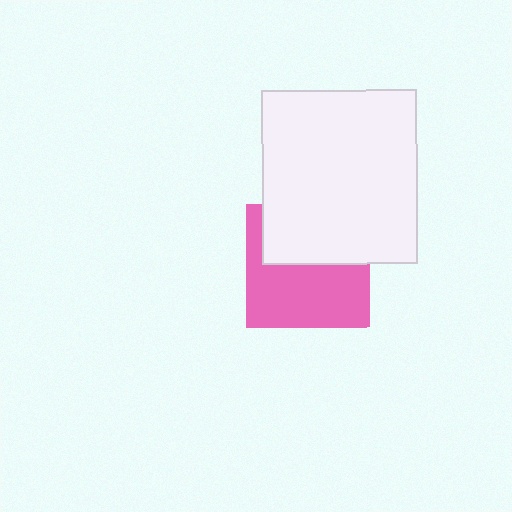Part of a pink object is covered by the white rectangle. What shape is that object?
It is a square.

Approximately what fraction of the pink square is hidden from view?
Roughly 44% of the pink square is hidden behind the white rectangle.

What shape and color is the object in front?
The object in front is a white rectangle.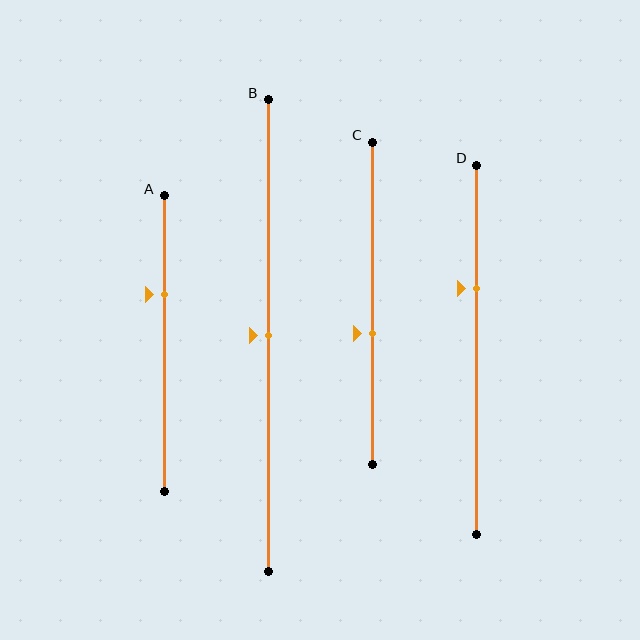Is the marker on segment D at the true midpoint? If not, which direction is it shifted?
No, the marker on segment D is shifted upward by about 17% of the segment length.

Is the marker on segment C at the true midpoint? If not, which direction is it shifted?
No, the marker on segment C is shifted downward by about 9% of the segment length.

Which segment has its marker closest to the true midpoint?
Segment B has its marker closest to the true midpoint.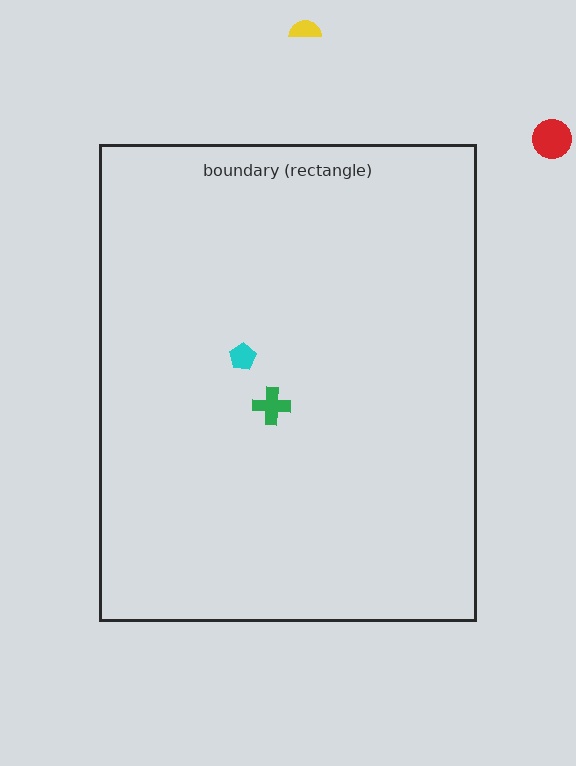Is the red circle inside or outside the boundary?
Outside.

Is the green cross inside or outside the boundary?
Inside.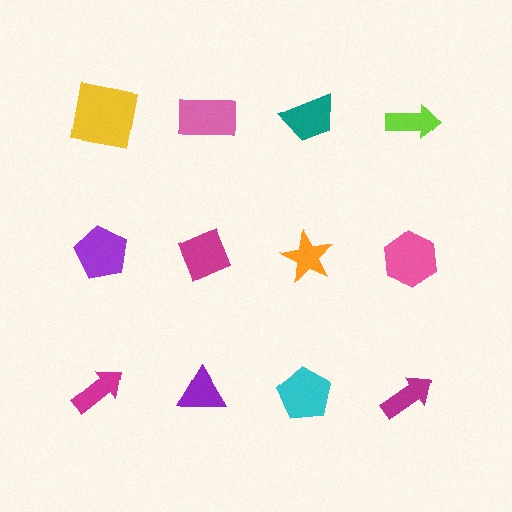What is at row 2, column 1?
A purple pentagon.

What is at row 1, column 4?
A lime arrow.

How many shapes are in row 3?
4 shapes.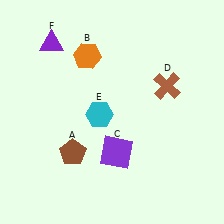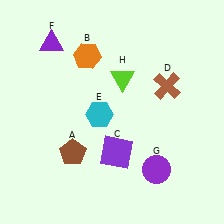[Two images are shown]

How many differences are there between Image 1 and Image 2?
There are 2 differences between the two images.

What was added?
A purple circle (G), a lime triangle (H) were added in Image 2.